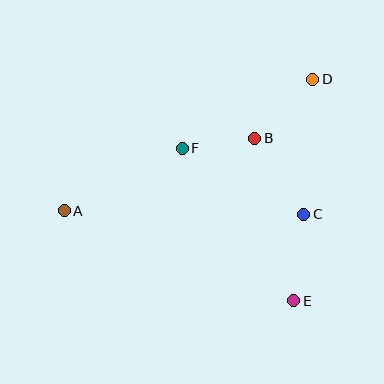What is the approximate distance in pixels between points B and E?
The distance between B and E is approximately 168 pixels.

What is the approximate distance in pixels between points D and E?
The distance between D and E is approximately 222 pixels.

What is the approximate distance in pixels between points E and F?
The distance between E and F is approximately 189 pixels.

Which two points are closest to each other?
Points B and F are closest to each other.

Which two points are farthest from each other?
Points A and D are farthest from each other.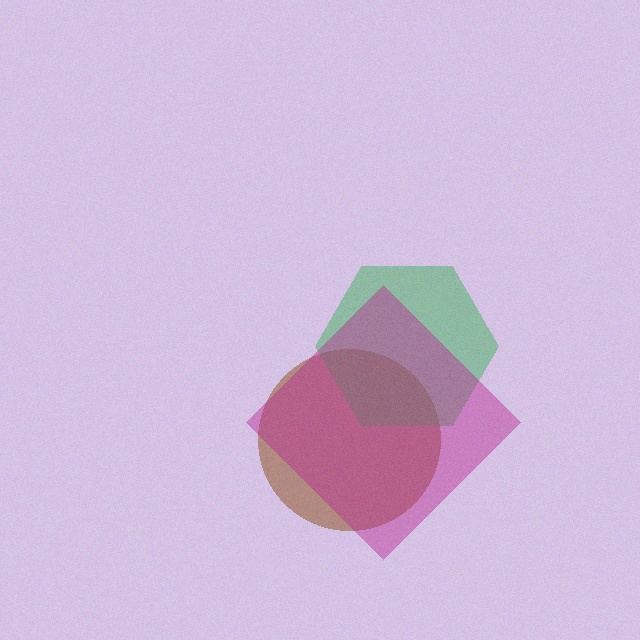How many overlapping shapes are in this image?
There are 3 overlapping shapes in the image.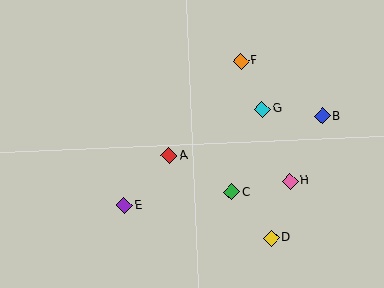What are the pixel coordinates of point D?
Point D is at (271, 238).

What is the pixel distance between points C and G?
The distance between C and G is 89 pixels.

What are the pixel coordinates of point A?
Point A is at (169, 156).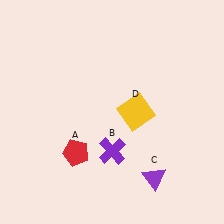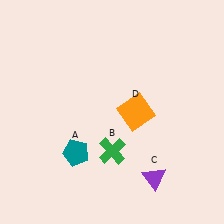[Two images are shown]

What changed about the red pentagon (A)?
In Image 1, A is red. In Image 2, it changed to teal.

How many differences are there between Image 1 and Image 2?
There are 3 differences between the two images.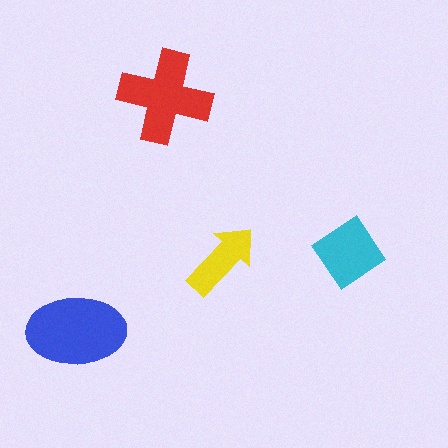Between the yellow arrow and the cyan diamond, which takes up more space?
The cyan diamond.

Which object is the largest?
The blue ellipse.